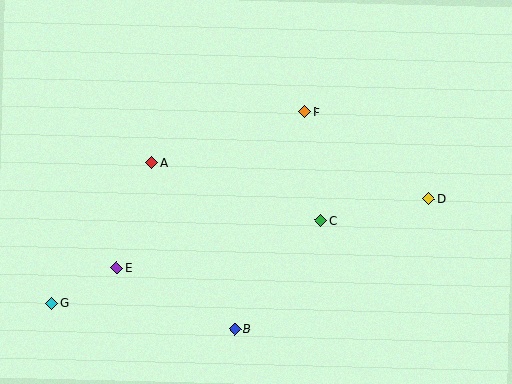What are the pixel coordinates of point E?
Point E is at (117, 268).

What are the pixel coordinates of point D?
Point D is at (429, 199).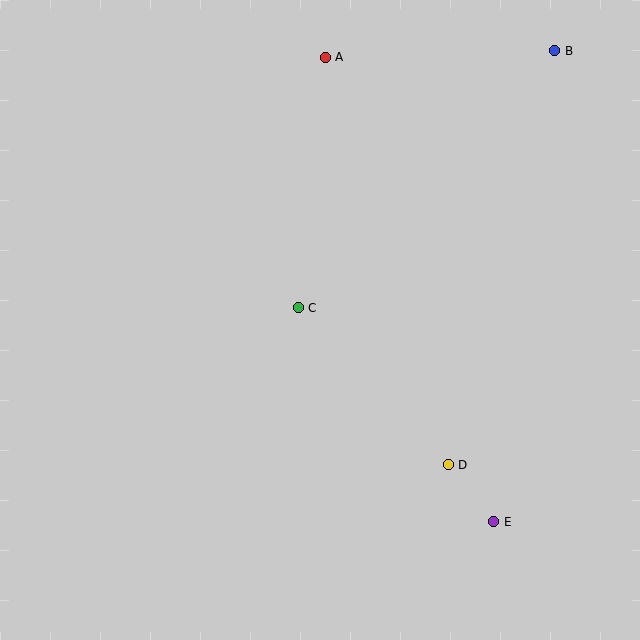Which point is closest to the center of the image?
Point C at (298, 308) is closest to the center.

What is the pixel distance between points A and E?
The distance between A and E is 494 pixels.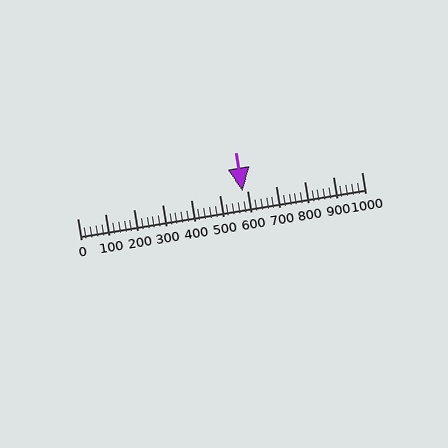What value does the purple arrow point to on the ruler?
The purple arrow points to approximately 580.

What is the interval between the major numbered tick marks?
The major tick marks are spaced 100 units apart.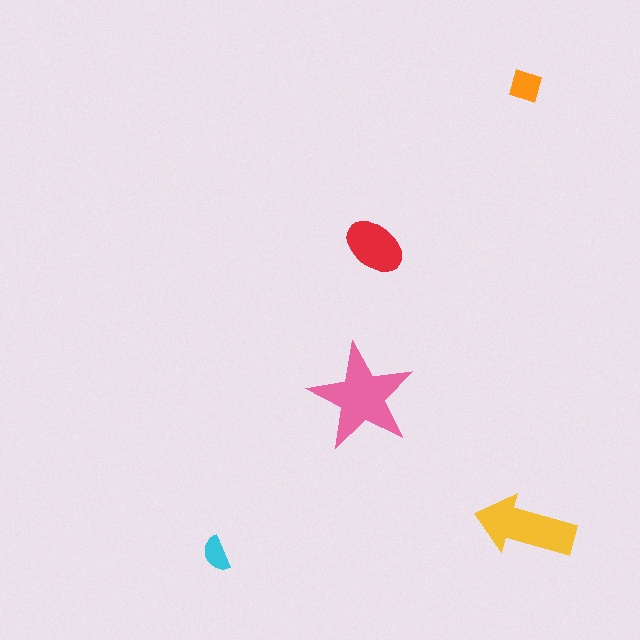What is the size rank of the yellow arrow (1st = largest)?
2nd.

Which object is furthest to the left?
The cyan semicircle is leftmost.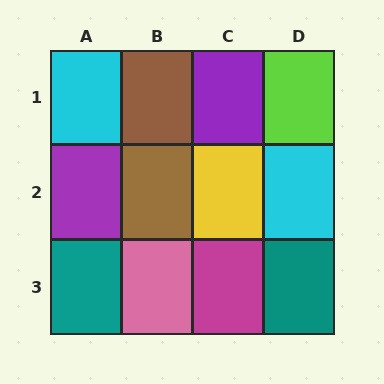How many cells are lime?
1 cell is lime.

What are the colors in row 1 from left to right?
Cyan, brown, purple, lime.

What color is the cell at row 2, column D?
Cyan.